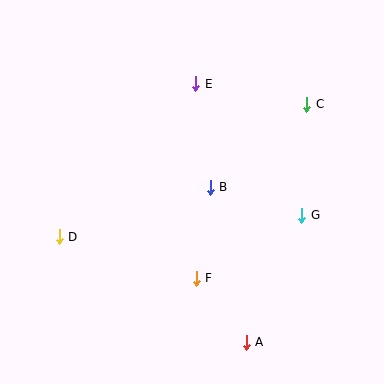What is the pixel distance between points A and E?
The distance between A and E is 263 pixels.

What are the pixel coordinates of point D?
Point D is at (59, 237).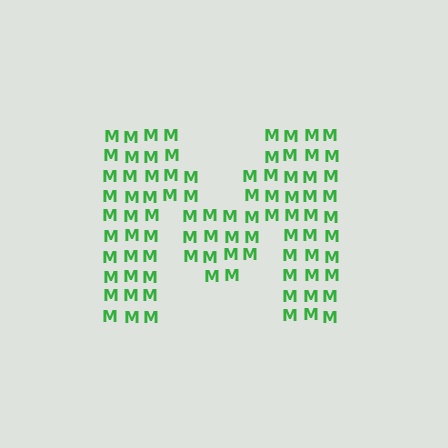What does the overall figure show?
The overall figure shows the letter M.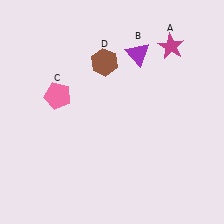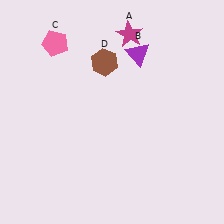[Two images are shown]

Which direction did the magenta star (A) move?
The magenta star (A) moved left.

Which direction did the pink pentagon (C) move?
The pink pentagon (C) moved up.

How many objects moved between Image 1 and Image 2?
2 objects moved between the two images.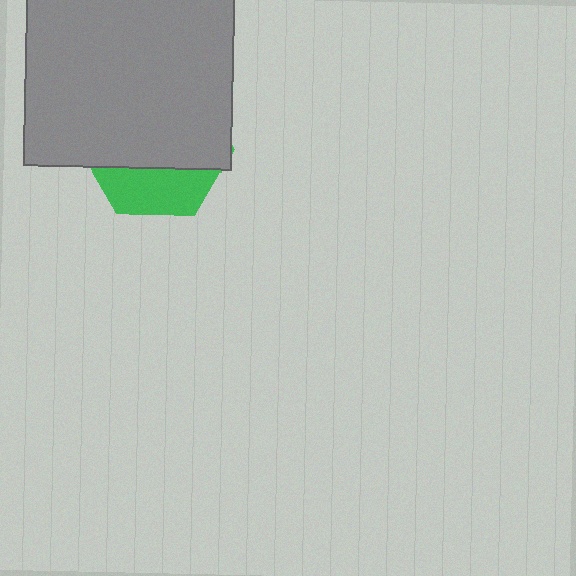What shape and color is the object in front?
The object in front is a gray square.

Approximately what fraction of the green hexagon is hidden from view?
Roughly 70% of the green hexagon is hidden behind the gray square.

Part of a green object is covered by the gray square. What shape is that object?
It is a hexagon.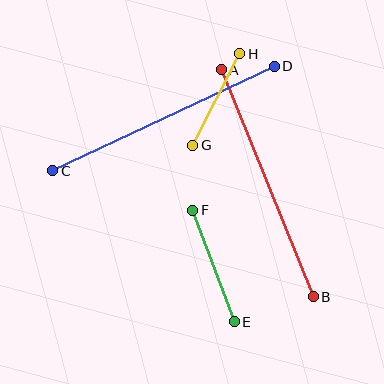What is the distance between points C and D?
The distance is approximately 245 pixels.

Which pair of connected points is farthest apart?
Points C and D are farthest apart.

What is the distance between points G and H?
The distance is approximately 103 pixels.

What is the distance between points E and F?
The distance is approximately 119 pixels.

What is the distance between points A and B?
The distance is approximately 245 pixels.